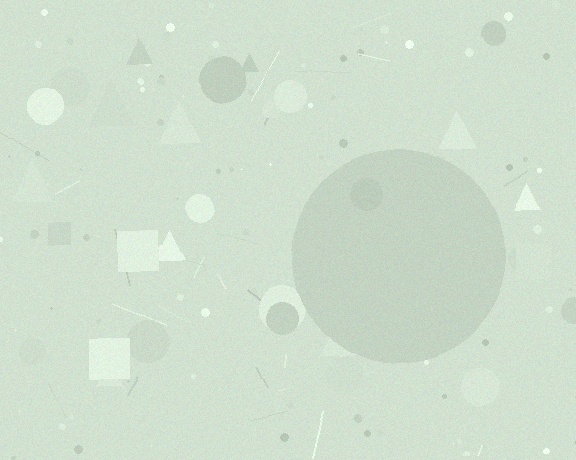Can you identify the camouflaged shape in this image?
The camouflaged shape is a circle.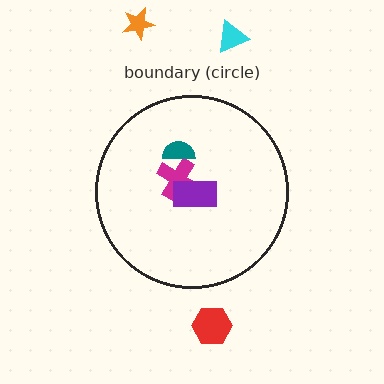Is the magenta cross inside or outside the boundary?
Inside.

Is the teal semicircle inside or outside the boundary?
Inside.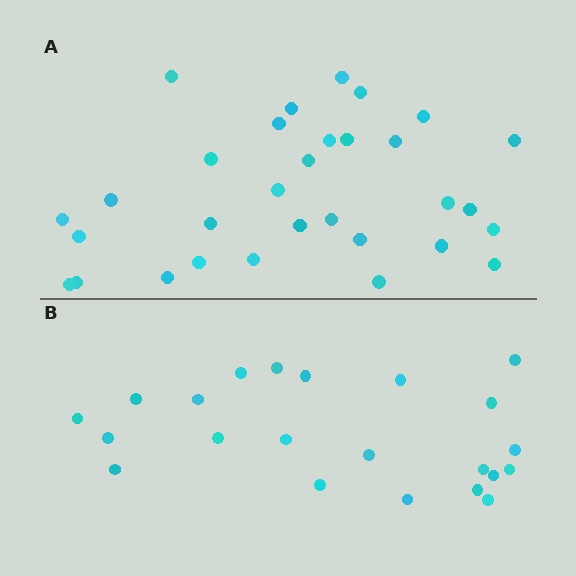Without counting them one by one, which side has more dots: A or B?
Region A (the top region) has more dots.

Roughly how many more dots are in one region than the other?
Region A has roughly 8 or so more dots than region B.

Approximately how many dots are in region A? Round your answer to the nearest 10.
About 30 dots. (The exact count is 31, which rounds to 30.)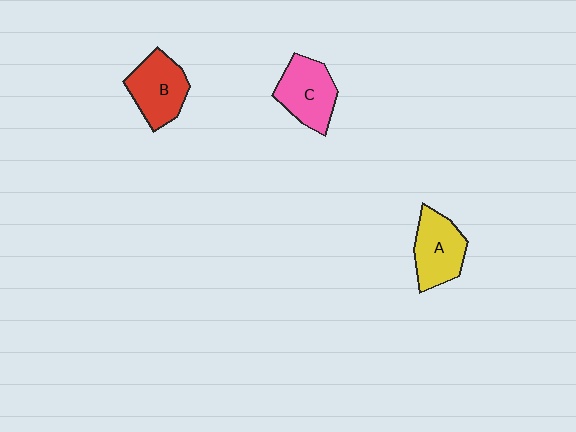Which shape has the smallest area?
Shape A (yellow).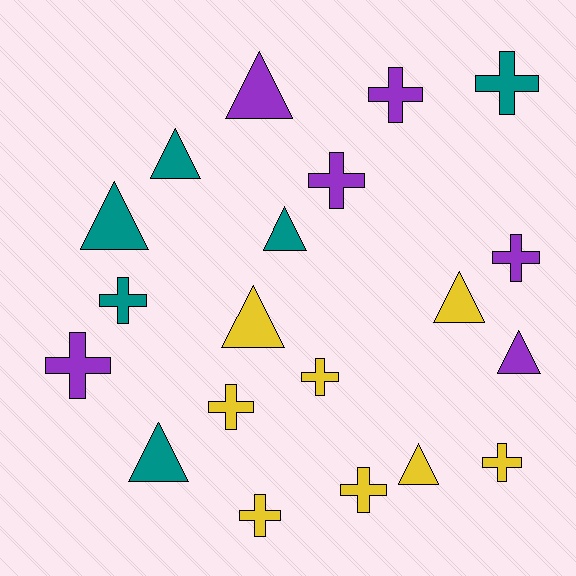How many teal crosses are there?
There are 2 teal crosses.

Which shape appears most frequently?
Cross, with 11 objects.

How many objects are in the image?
There are 20 objects.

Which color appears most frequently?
Yellow, with 8 objects.